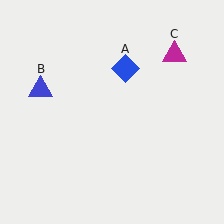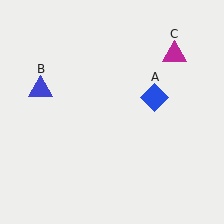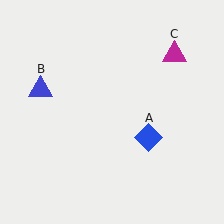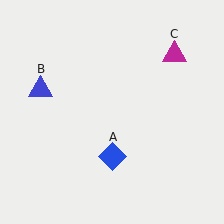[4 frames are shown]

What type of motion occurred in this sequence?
The blue diamond (object A) rotated clockwise around the center of the scene.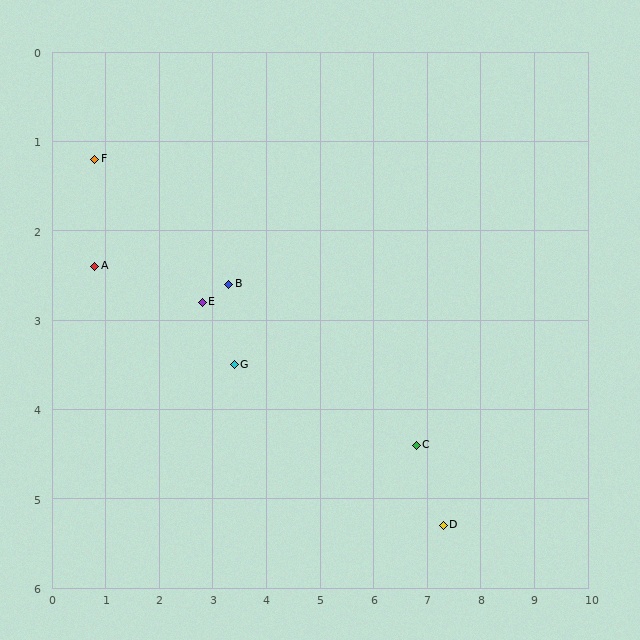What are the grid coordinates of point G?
Point G is at approximately (3.4, 3.5).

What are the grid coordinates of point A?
Point A is at approximately (0.8, 2.4).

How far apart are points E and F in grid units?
Points E and F are about 2.6 grid units apart.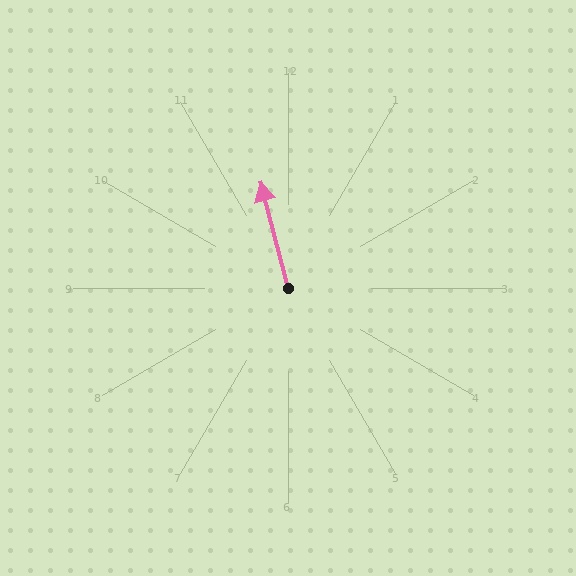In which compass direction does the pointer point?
North.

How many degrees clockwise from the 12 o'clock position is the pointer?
Approximately 345 degrees.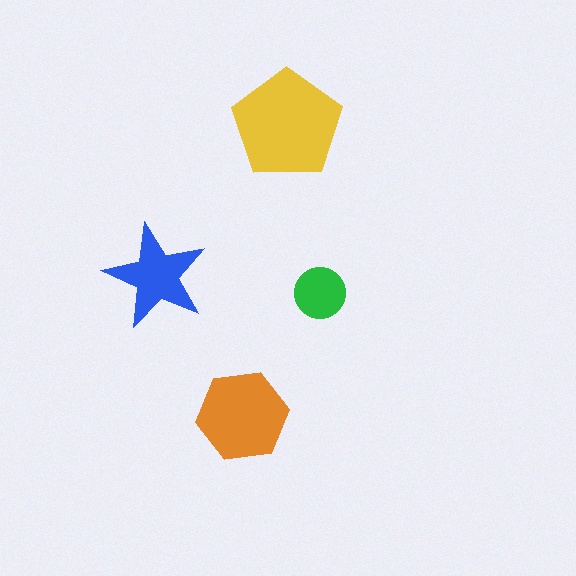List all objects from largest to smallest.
The yellow pentagon, the orange hexagon, the blue star, the green circle.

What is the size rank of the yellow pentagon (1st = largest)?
1st.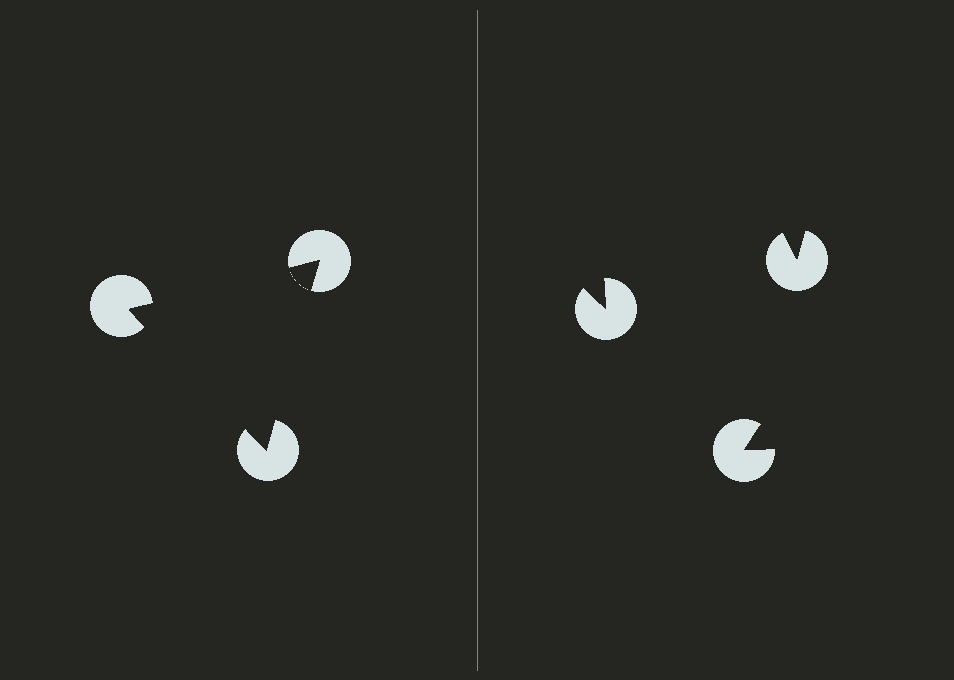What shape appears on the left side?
An illusory triangle.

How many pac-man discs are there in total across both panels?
6 — 3 on each side.